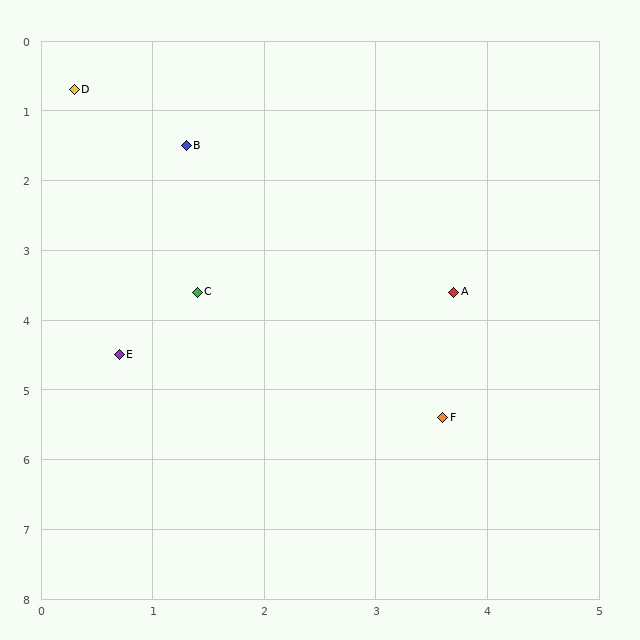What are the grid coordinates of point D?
Point D is at approximately (0.3, 0.7).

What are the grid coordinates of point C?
Point C is at approximately (1.4, 3.6).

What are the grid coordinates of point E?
Point E is at approximately (0.7, 4.5).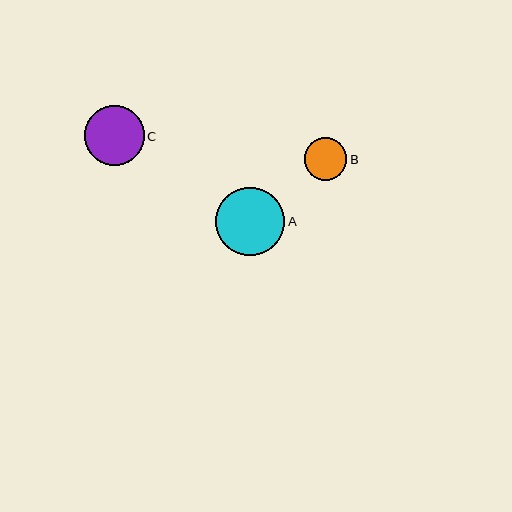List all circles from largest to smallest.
From largest to smallest: A, C, B.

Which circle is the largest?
Circle A is the largest with a size of approximately 69 pixels.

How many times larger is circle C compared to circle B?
Circle C is approximately 1.4 times the size of circle B.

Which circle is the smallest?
Circle B is the smallest with a size of approximately 43 pixels.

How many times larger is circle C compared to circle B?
Circle C is approximately 1.4 times the size of circle B.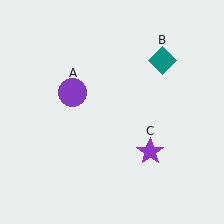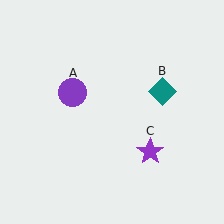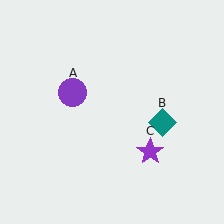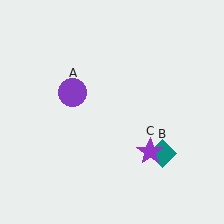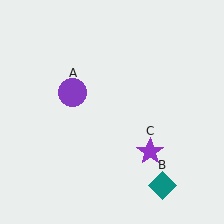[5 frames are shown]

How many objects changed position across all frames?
1 object changed position: teal diamond (object B).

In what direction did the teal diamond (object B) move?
The teal diamond (object B) moved down.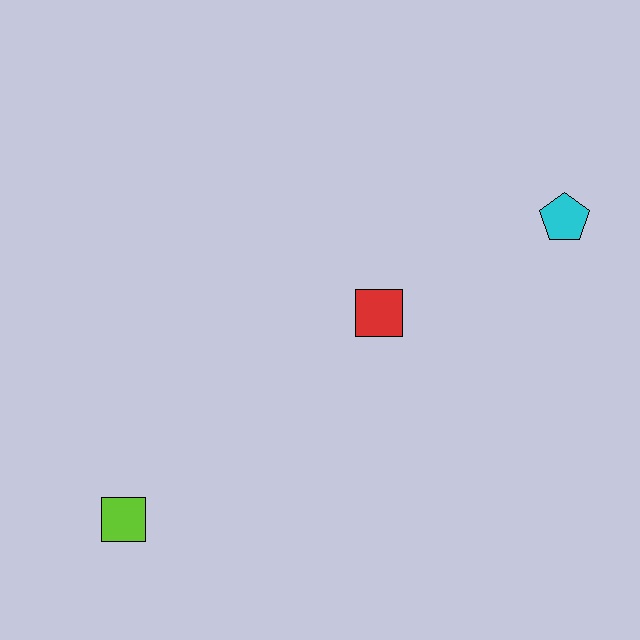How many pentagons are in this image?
There is 1 pentagon.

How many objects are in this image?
There are 3 objects.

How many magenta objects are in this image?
There are no magenta objects.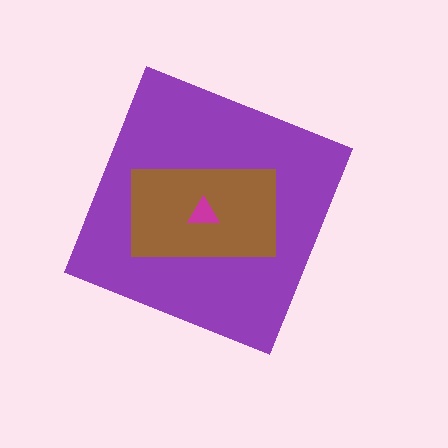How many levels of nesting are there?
3.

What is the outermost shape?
The purple diamond.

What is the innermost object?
The magenta triangle.